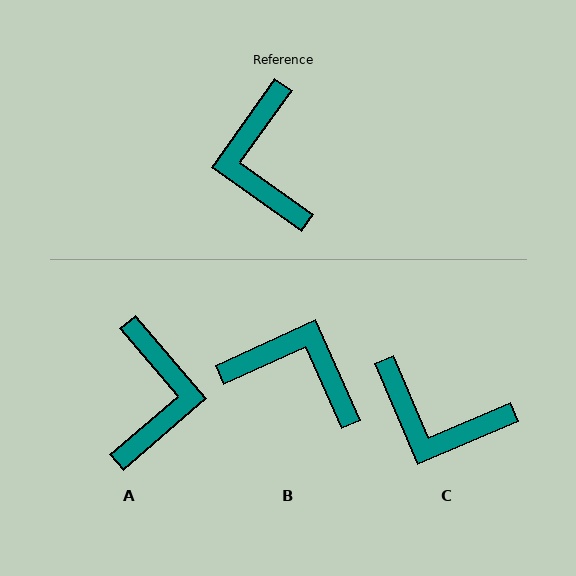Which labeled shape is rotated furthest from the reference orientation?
A, about 166 degrees away.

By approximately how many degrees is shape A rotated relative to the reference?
Approximately 166 degrees counter-clockwise.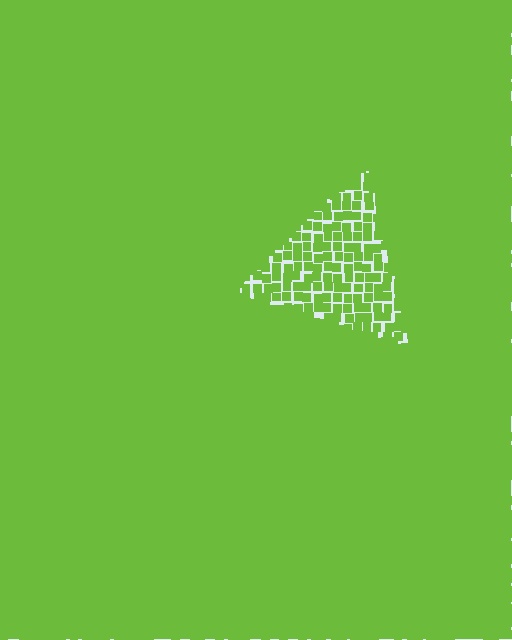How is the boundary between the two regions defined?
The boundary is defined by a change in element density (approximately 2.5x ratio). All elements are the same color, size, and shape.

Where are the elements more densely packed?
The elements are more densely packed outside the triangle boundary.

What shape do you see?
I see a triangle.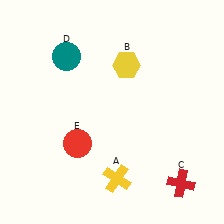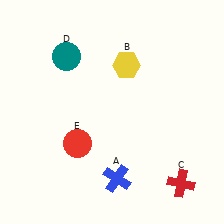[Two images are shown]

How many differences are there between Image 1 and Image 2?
There is 1 difference between the two images.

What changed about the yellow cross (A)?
In Image 1, A is yellow. In Image 2, it changed to blue.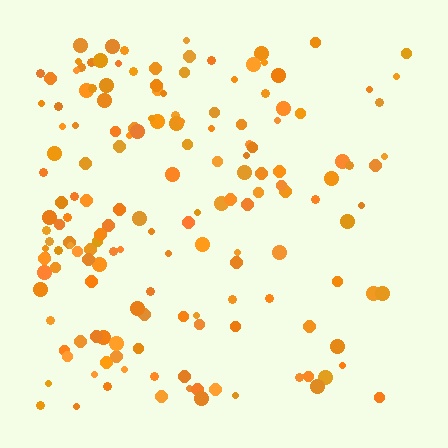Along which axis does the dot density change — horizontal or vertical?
Horizontal.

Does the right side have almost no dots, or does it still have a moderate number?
Still a moderate number, just noticeably fewer than the left.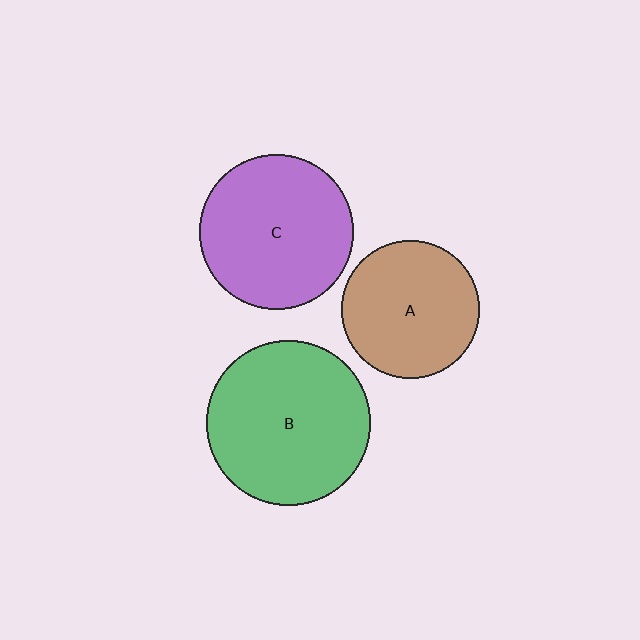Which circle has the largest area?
Circle B (green).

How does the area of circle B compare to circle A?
Approximately 1.4 times.